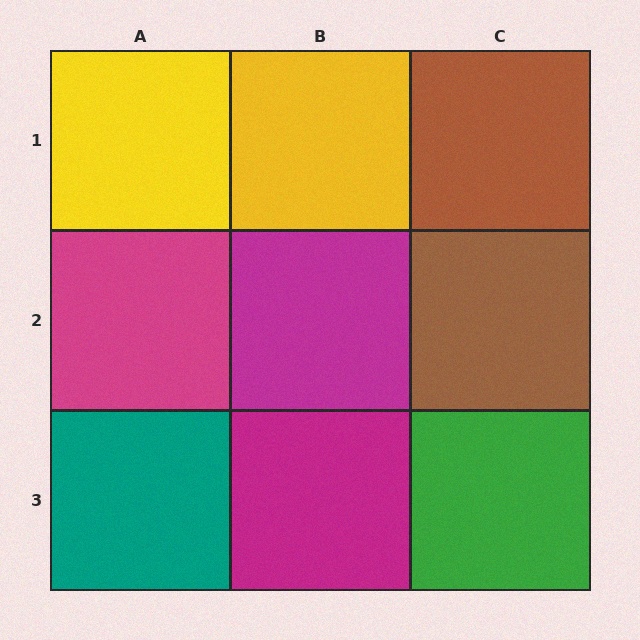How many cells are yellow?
2 cells are yellow.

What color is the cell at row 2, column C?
Brown.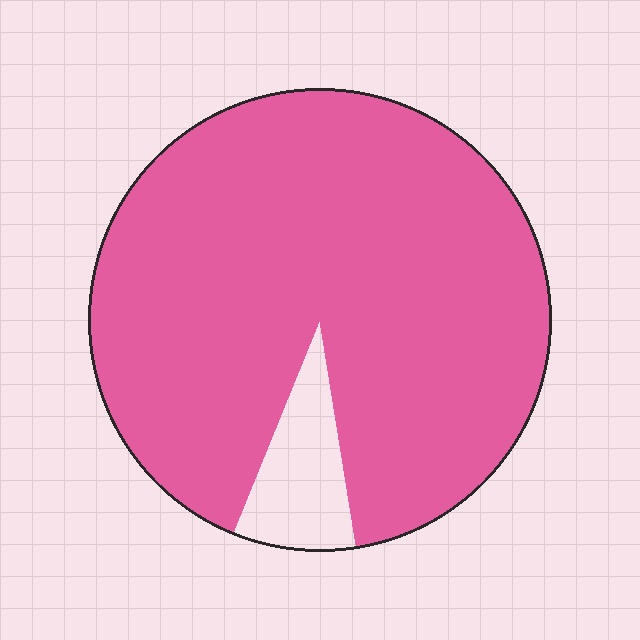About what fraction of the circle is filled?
About nine tenths (9/10).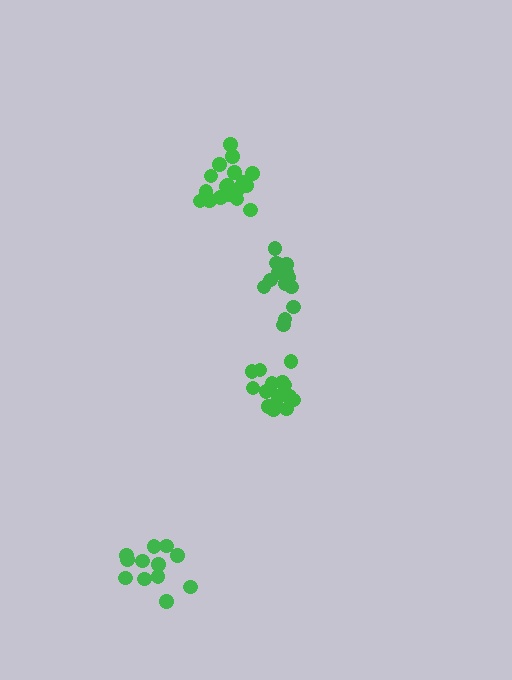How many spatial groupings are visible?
There are 4 spatial groupings.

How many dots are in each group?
Group 1: 17 dots, Group 2: 18 dots, Group 3: 13 dots, Group 4: 12 dots (60 total).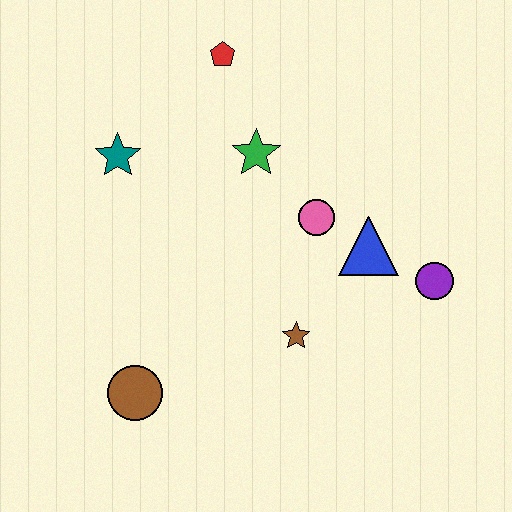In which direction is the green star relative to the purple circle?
The green star is to the left of the purple circle.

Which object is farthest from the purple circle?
The teal star is farthest from the purple circle.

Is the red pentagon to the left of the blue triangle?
Yes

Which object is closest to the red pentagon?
The green star is closest to the red pentagon.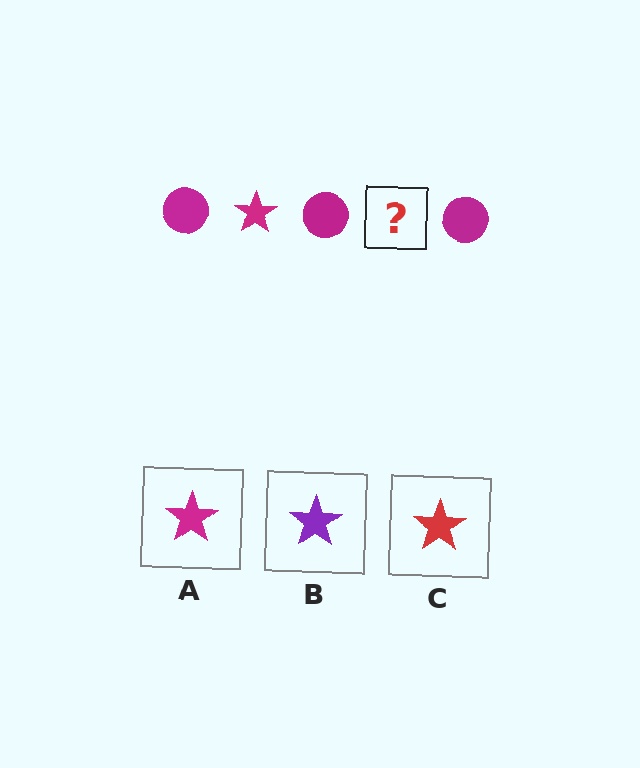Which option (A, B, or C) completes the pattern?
A.